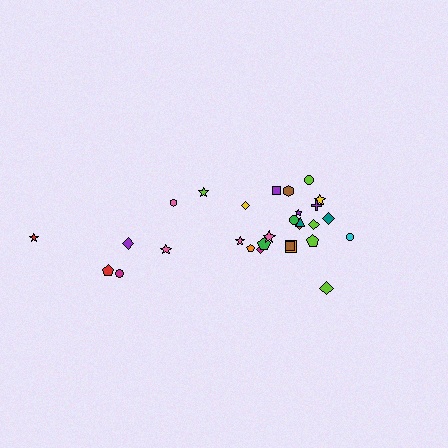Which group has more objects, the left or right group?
The right group.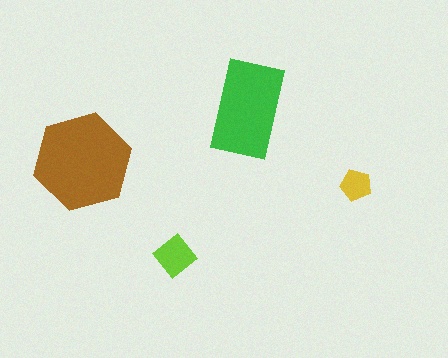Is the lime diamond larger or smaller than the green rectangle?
Smaller.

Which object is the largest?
The brown hexagon.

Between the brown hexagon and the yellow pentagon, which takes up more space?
The brown hexagon.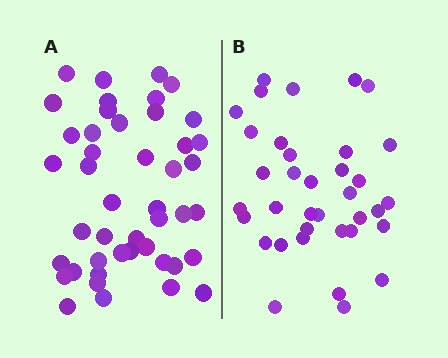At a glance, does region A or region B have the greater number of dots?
Region A (the left region) has more dots.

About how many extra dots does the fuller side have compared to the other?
Region A has roughly 8 or so more dots than region B.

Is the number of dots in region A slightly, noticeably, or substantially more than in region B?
Region A has noticeably more, but not dramatically so. The ratio is roughly 1.2 to 1.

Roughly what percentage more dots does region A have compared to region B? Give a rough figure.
About 25% more.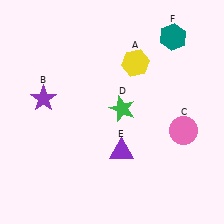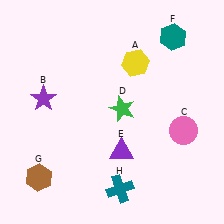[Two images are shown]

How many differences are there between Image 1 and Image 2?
There are 2 differences between the two images.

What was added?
A brown hexagon (G), a teal cross (H) were added in Image 2.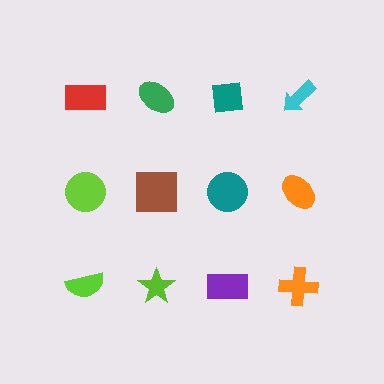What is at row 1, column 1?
A red rectangle.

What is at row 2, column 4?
An orange ellipse.